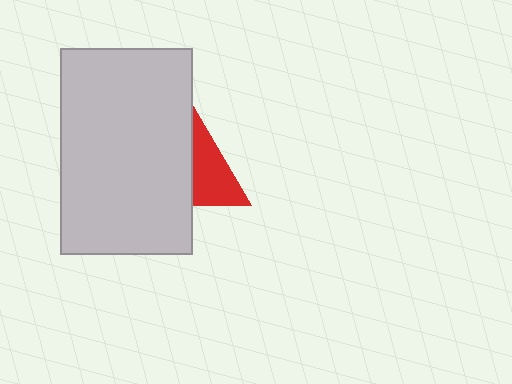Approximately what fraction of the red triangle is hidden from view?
Roughly 55% of the red triangle is hidden behind the light gray rectangle.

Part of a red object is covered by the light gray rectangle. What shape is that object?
It is a triangle.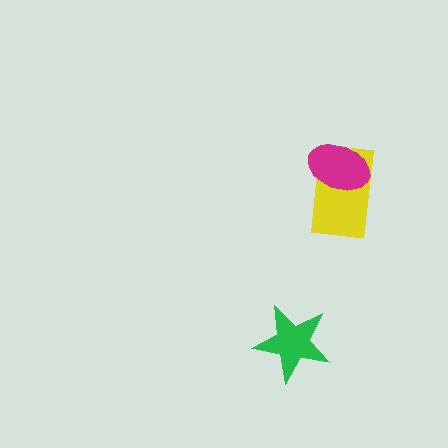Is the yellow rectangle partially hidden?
Yes, it is partially covered by another shape.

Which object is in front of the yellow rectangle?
The magenta ellipse is in front of the yellow rectangle.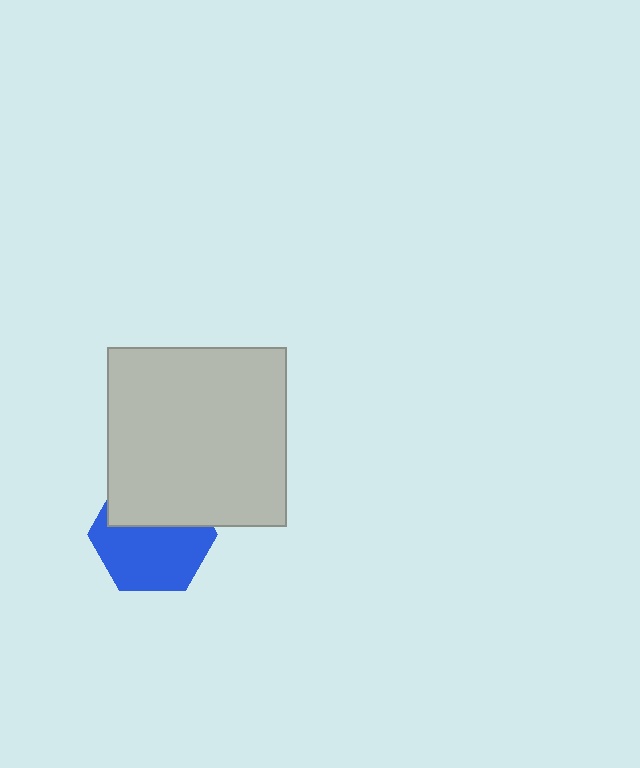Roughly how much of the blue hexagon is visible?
About half of it is visible (roughly 60%).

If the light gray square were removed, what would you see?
You would see the complete blue hexagon.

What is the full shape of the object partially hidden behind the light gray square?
The partially hidden object is a blue hexagon.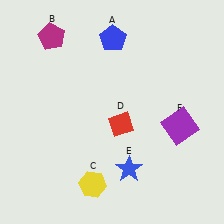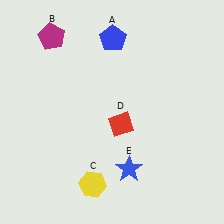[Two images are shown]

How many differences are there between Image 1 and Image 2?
There is 1 difference between the two images.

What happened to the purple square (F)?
The purple square (F) was removed in Image 2. It was in the bottom-right area of Image 1.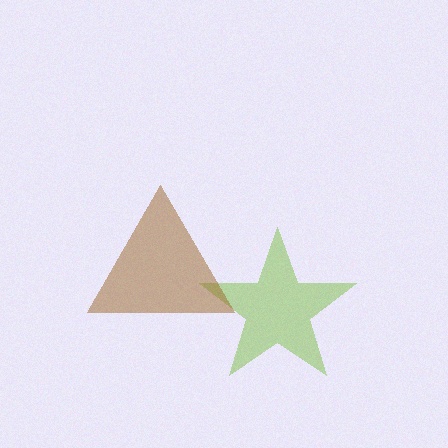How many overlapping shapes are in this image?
There are 2 overlapping shapes in the image.